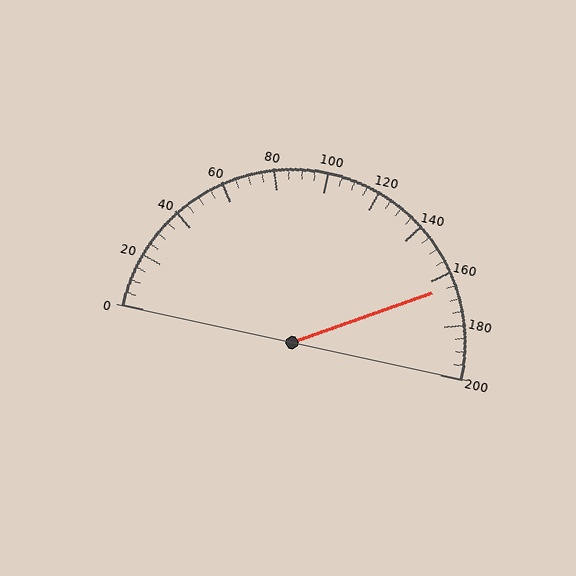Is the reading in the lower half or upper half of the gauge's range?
The reading is in the upper half of the range (0 to 200).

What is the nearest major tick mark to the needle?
The nearest major tick mark is 160.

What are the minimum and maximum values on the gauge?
The gauge ranges from 0 to 200.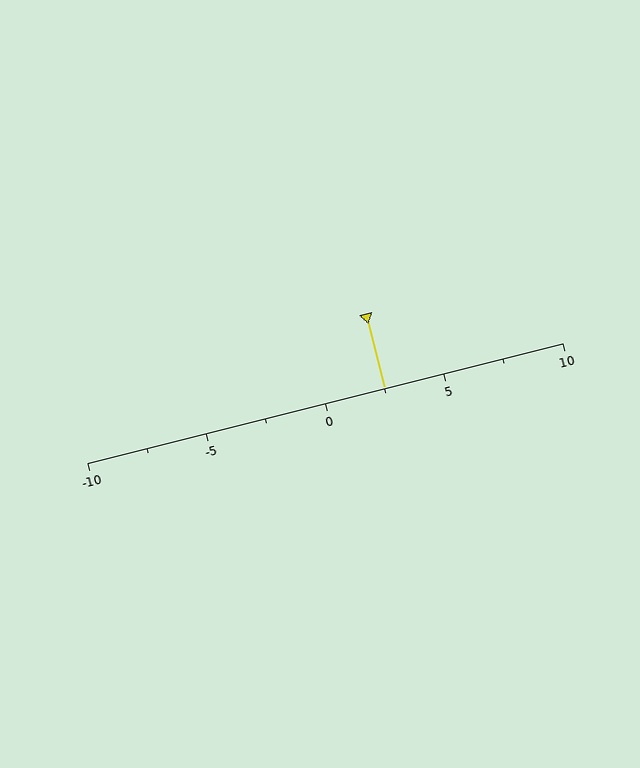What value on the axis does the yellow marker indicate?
The marker indicates approximately 2.5.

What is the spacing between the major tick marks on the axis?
The major ticks are spaced 5 apart.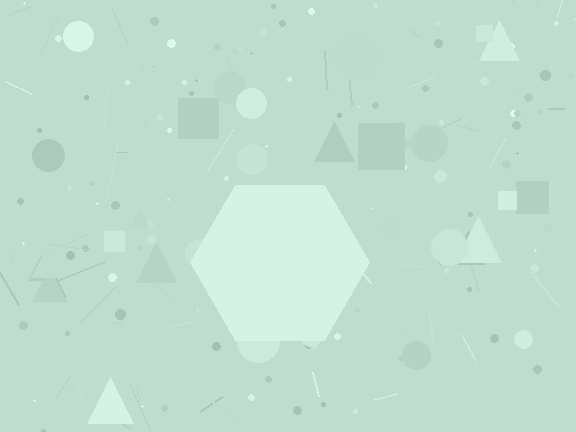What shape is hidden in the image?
A hexagon is hidden in the image.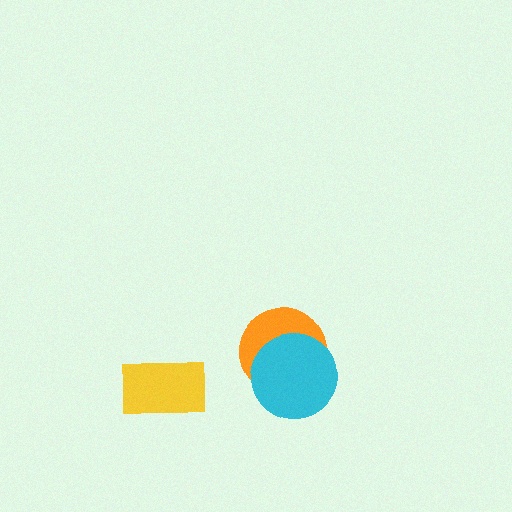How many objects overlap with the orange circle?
1 object overlaps with the orange circle.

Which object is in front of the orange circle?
The cyan circle is in front of the orange circle.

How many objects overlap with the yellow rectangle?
0 objects overlap with the yellow rectangle.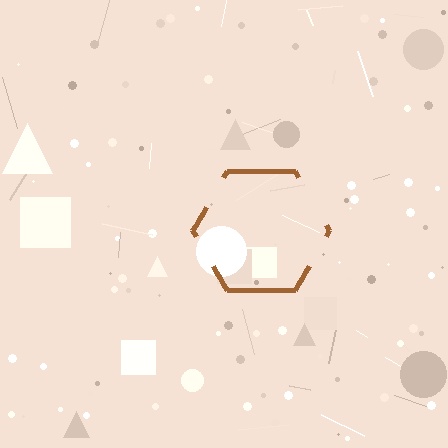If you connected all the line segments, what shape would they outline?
They would outline a hexagon.